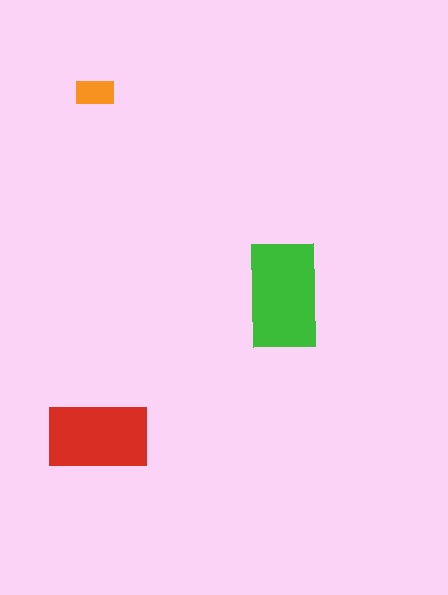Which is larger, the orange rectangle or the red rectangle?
The red one.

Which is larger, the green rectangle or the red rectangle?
The green one.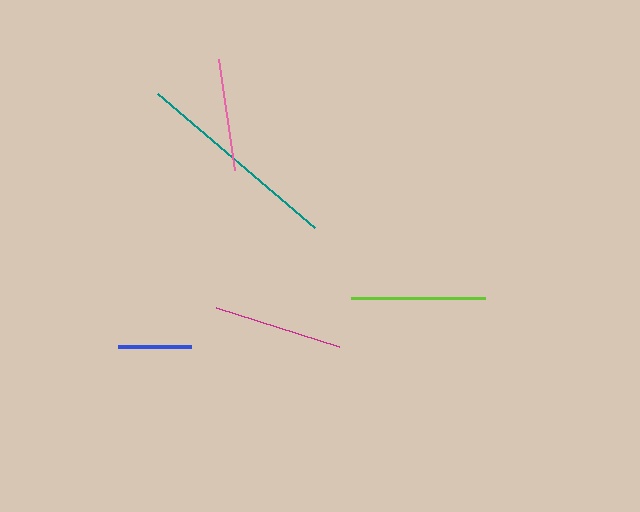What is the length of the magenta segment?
The magenta segment is approximately 129 pixels long.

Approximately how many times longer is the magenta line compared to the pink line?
The magenta line is approximately 1.2 times the length of the pink line.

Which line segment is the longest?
The teal line is the longest at approximately 206 pixels.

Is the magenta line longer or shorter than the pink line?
The magenta line is longer than the pink line.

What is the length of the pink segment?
The pink segment is approximately 112 pixels long.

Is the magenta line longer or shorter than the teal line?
The teal line is longer than the magenta line.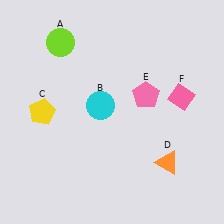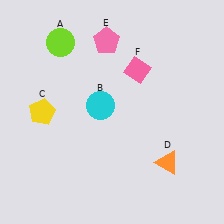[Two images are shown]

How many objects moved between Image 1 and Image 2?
2 objects moved between the two images.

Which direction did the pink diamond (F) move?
The pink diamond (F) moved left.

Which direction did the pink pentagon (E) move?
The pink pentagon (E) moved up.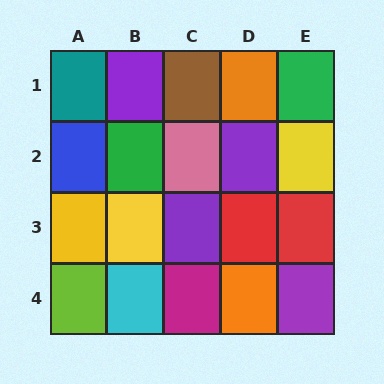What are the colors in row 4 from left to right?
Lime, cyan, magenta, orange, purple.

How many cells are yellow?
3 cells are yellow.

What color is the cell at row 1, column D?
Orange.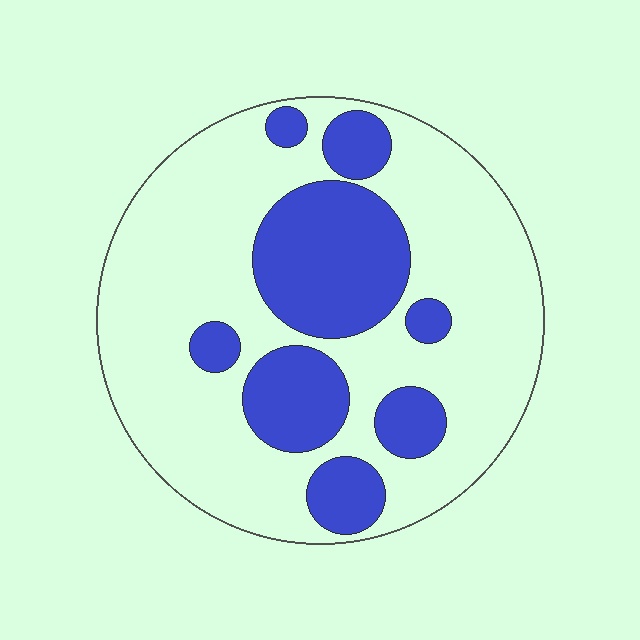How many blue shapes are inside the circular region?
8.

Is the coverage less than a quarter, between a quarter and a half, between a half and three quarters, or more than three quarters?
Between a quarter and a half.